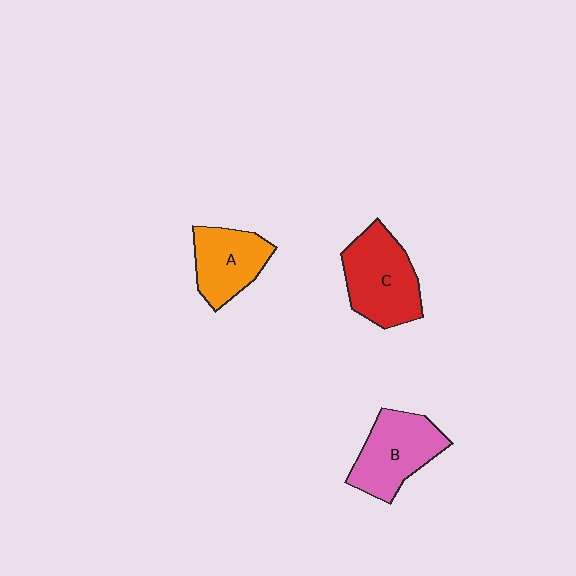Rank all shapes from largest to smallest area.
From largest to smallest: C (red), B (pink), A (orange).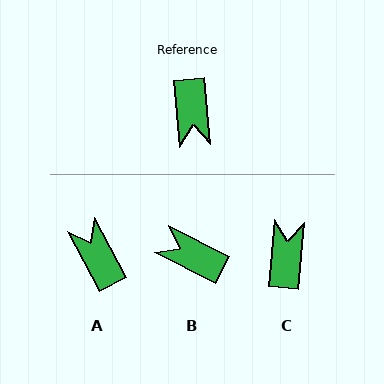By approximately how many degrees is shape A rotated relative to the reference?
Approximately 157 degrees clockwise.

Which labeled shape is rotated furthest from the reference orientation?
C, about 170 degrees away.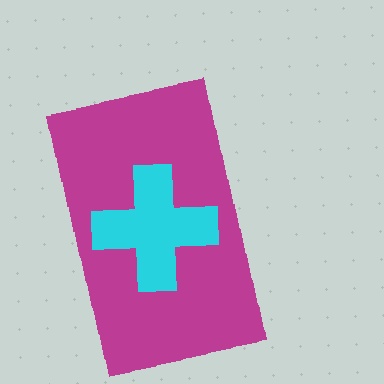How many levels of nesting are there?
2.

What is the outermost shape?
The magenta rectangle.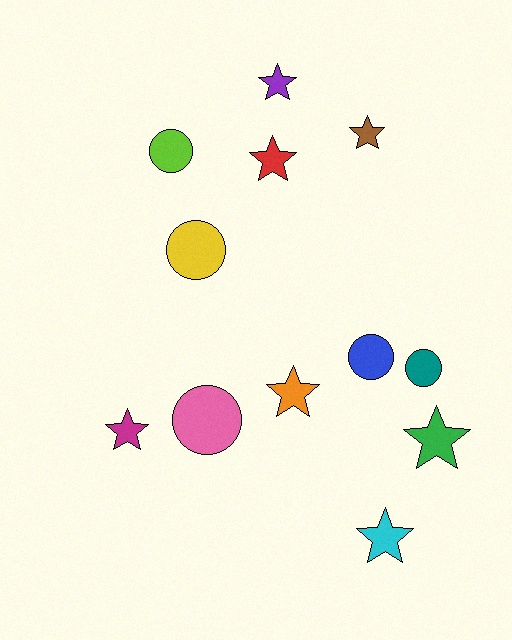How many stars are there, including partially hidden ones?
There are 7 stars.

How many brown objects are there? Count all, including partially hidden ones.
There is 1 brown object.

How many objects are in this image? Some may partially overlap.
There are 12 objects.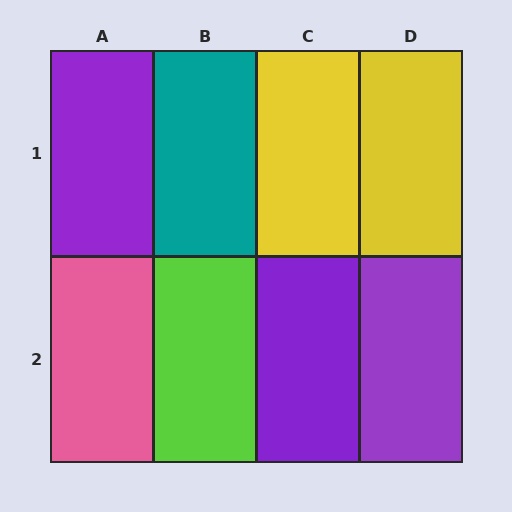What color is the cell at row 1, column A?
Purple.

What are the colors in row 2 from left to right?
Pink, lime, purple, purple.